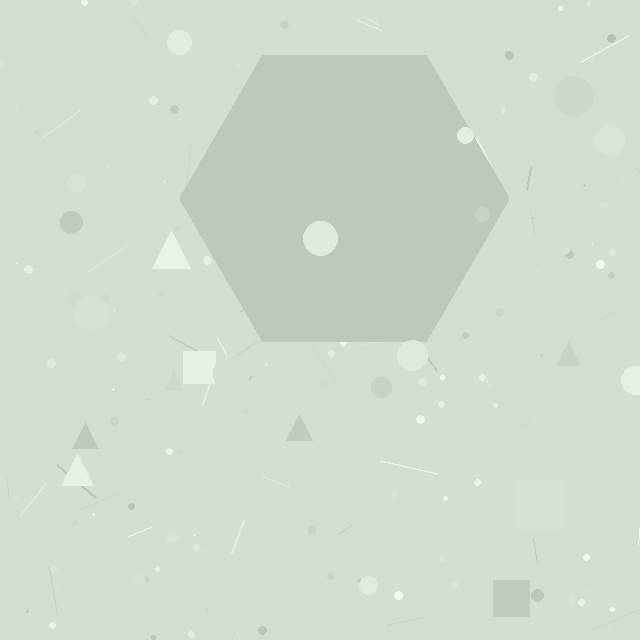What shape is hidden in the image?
A hexagon is hidden in the image.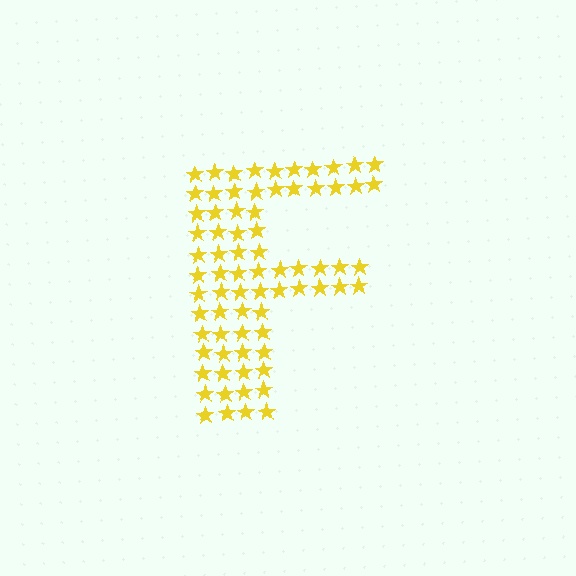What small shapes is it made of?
It is made of small stars.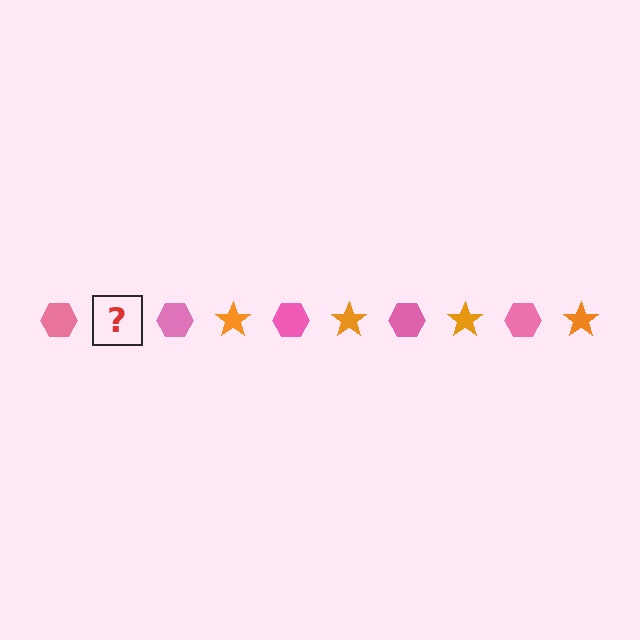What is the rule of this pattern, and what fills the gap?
The rule is that the pattern alternates between pink hexagon and orange star. The gap should be filled with an orange star.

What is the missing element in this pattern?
The missing element is an orange star.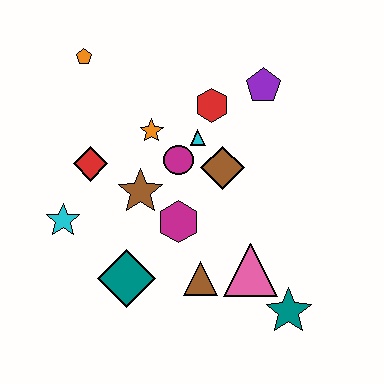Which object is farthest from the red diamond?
The teal star is farthest from the red diamond.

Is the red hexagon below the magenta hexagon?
No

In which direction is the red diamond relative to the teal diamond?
The red diamond is above the teal diamond.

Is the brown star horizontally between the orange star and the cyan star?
Yes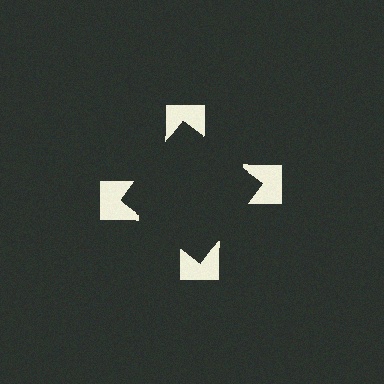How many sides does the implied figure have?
4 sides.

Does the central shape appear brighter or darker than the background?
It typically appears slightly darker than the background, even though no actual brightness change is drawn.